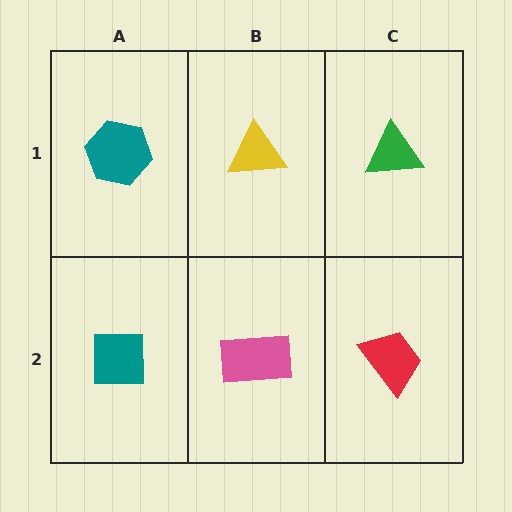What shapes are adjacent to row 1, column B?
A pink rectangle (row 2, column B), a teal hexagon (row 1, column A), a green triangle (row 1, column C).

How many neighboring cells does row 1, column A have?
2.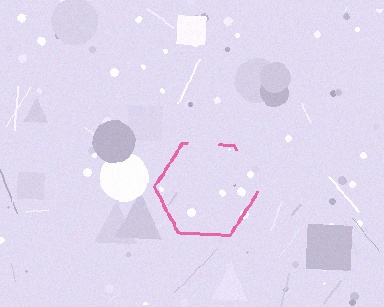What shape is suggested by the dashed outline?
The dashed outline suggests a hexagon.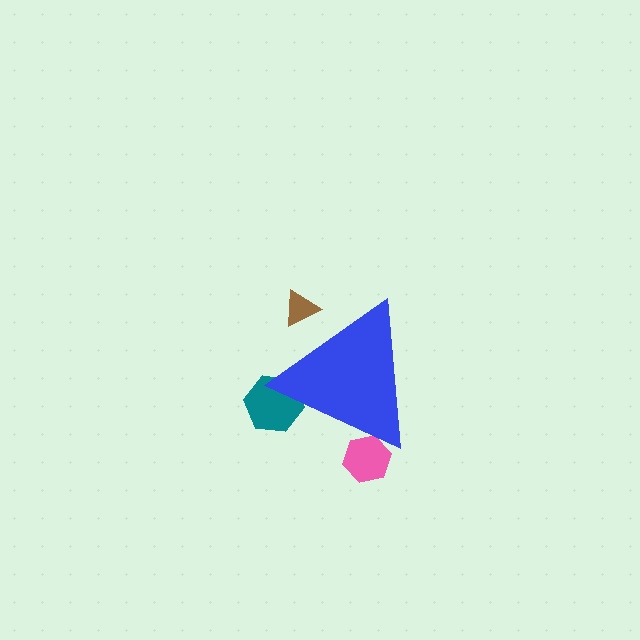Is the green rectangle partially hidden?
Yes, the green rectangle is partially hidden behind the blue triangle.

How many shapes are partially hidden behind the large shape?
4 shapes are partially hidden.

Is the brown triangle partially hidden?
Yes, the brown triangle is partially hidden behind the blue triangle.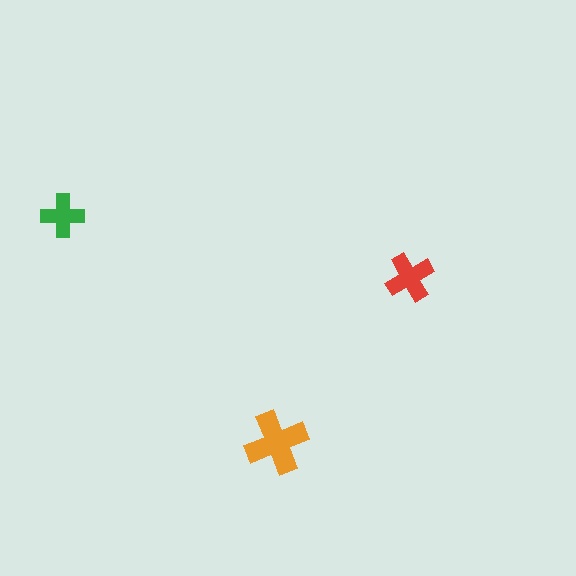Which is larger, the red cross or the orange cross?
The orange one.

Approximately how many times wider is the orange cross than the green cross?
About 1.5 times wider.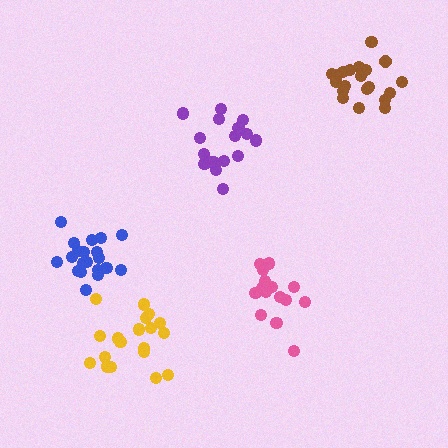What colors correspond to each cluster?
The clusters are colored: purple, pink, yellow, blue, brown.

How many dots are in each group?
Group 1: 17 dots, Group 2: 15 dots, Group 3: 20 dots, Group 4: 20 dots, Group 5: 20 dots (92 total).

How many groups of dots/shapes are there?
There are 5 groups.